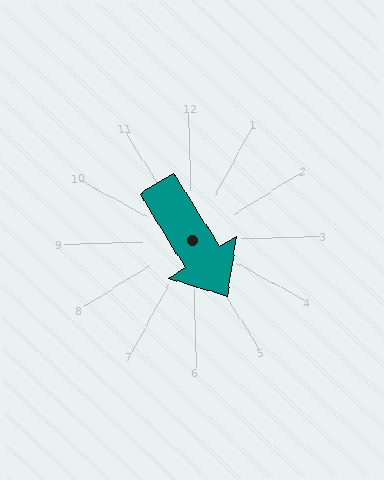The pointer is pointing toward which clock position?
Roughly 5 o'clock.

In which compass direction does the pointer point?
Southeast.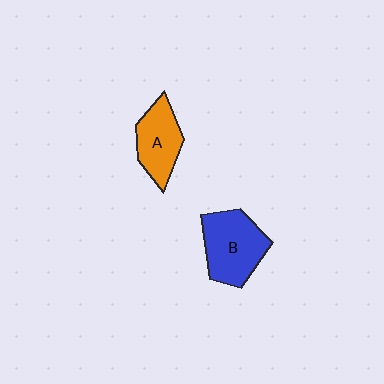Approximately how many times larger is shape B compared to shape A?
Approximately 1.3 times.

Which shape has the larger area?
Shape B (blue).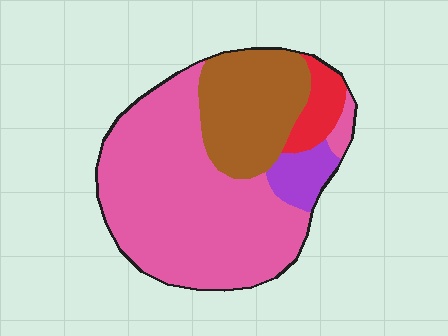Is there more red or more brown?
Brown.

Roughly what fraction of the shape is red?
Red takes up about one tenth (1/10) of the shape.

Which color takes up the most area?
Pink, at roughly 60%.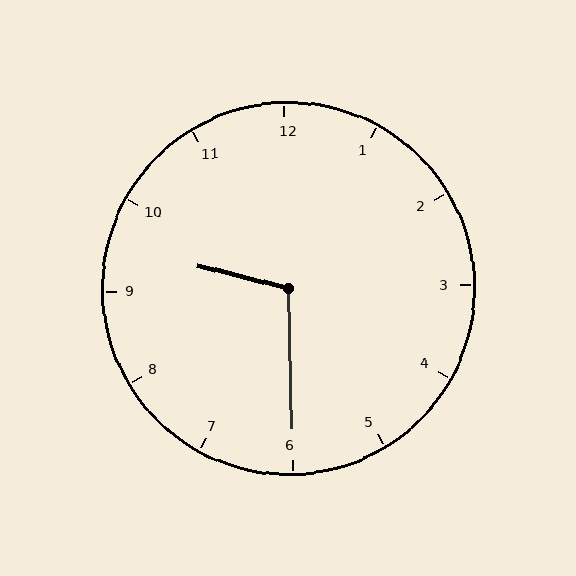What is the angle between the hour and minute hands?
Approximately 105 degrees.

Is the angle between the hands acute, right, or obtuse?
It is obtuse.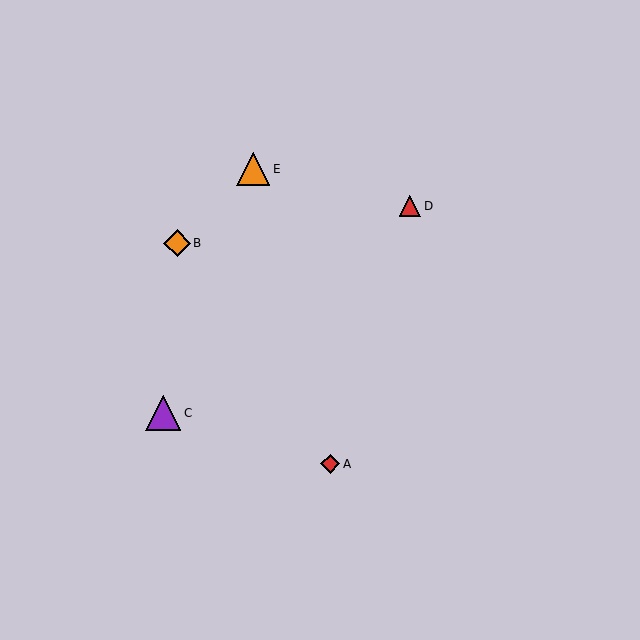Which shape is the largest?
The purple triangle (labeled C) is the largest.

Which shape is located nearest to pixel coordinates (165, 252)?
The orange diamond (labeled B) at (177, 243) is nearest to that location.